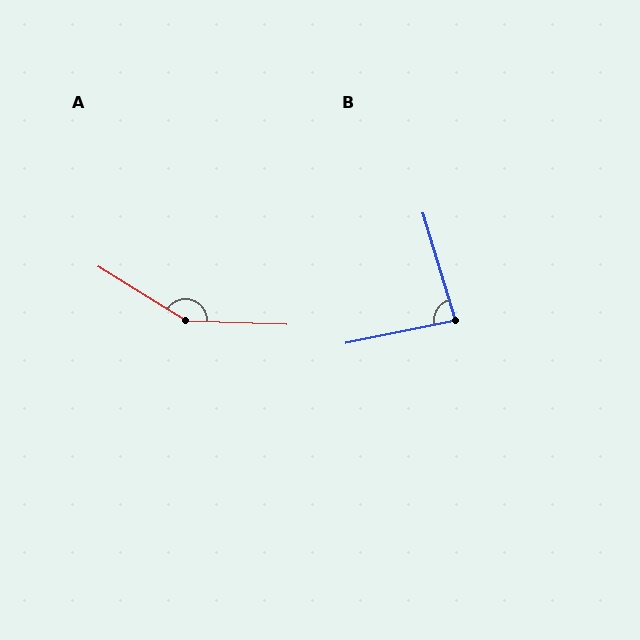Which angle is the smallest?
B, at approximately 85 degrees.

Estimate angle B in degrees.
Approximately 85 degrees.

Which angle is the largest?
A, at approximately 151 degrees.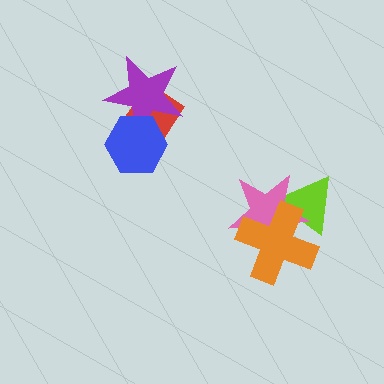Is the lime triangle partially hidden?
Yes, it is partially covered by another shape.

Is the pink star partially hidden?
Yes, it is partially covered by another shape.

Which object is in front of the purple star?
The blue hexagon is in front of the purple star.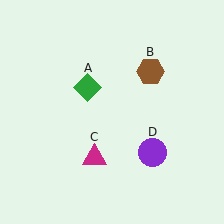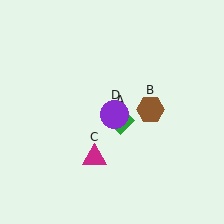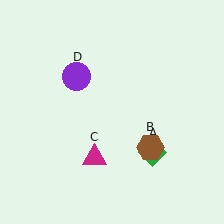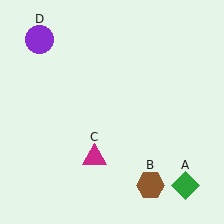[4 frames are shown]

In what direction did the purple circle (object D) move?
The purple circle (object D) moved up and to the left.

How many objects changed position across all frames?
3 objects changed position: green diamond (object A), brown hexagon (object B), purple circle (object D).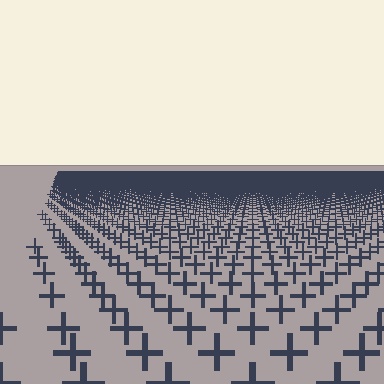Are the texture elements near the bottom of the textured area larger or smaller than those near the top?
Larger. Near the bottom, elements are closer to the viewer and appear at a bigger on-screen size.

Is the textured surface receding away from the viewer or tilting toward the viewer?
The surface is receding away from the viewer. Texture elements get smaller and denser toward the top.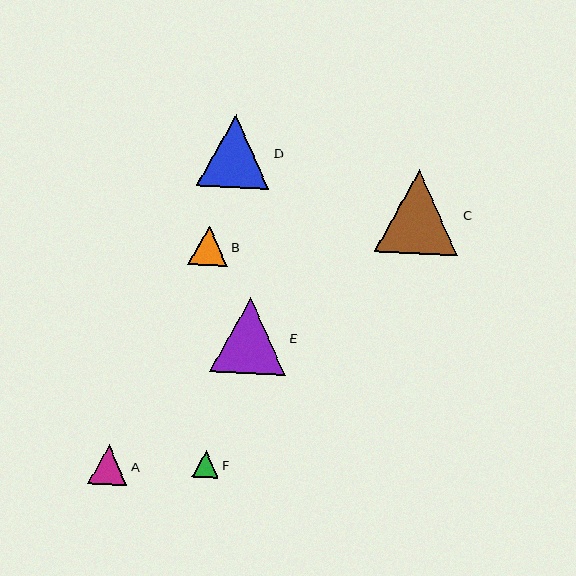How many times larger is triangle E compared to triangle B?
Triangle E is approximately 1.9 times the size of triangle B.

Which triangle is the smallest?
Triangle F is the smallest with a size of approximately 27 pixels.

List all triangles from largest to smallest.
From largest to smallest: C, E, D, A, B, F.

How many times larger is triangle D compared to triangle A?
Triangle D is approximately 1.8 times the size of triangle A.